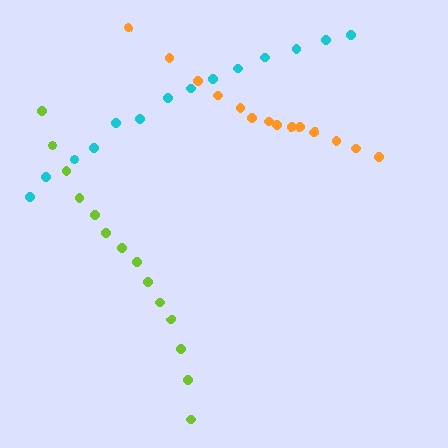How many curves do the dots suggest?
There are 3 distinct paths.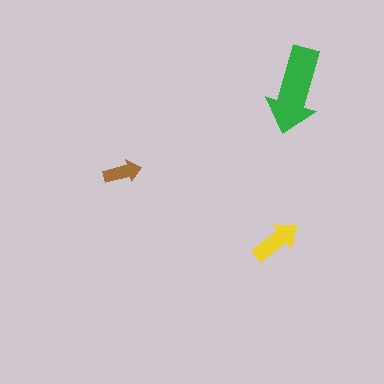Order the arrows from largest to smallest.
the green one, the yellow one, the brown one.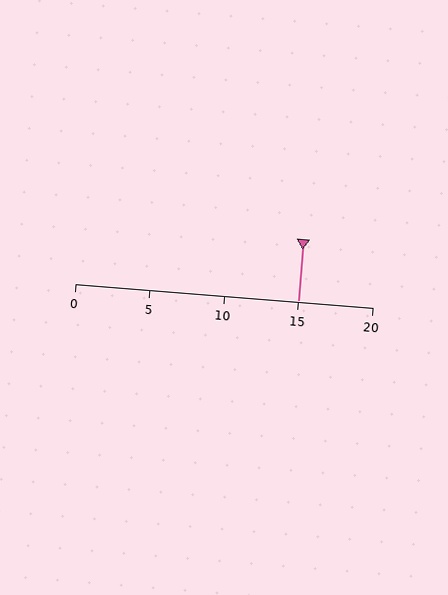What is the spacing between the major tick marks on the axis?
The major ticks are spaced 5 apart.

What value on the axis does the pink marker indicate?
The marker indicates approximately 15.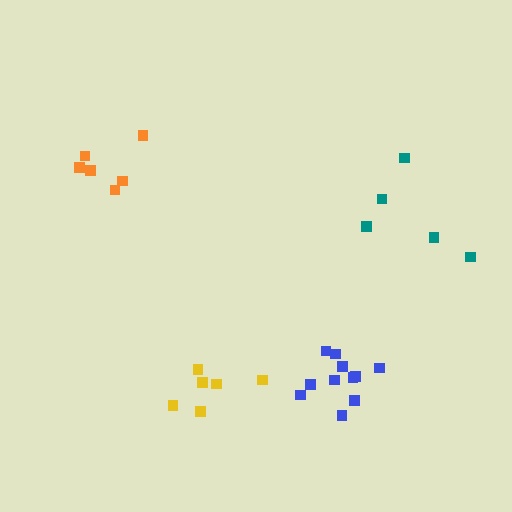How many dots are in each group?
Group 1: 11 dots, Group 2: 6 dots, Group 3: 5 dots, Group 4: 6 dots (28 total).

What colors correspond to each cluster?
The clusters are colored: blue, orange, teal, yellow.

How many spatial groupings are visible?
There are 4 spatial groupings.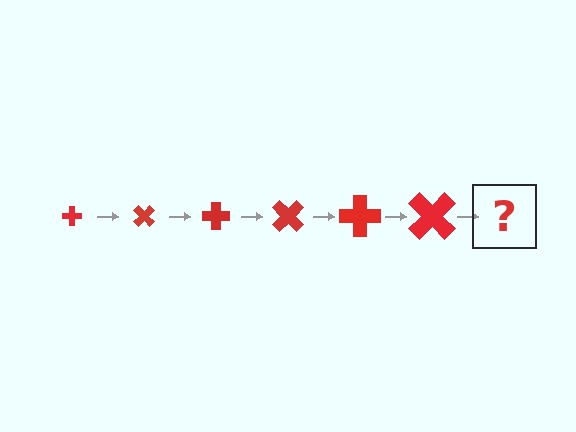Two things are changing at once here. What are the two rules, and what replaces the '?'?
The two rules are that the cross grows larger each step and it rotates 45 degrees each step. The '?' should be a cross, larger than the previous one and rotated 270 degrees from the start.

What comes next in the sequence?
The next element should be a cross, larger than the previous one and rotated 270 degrees from the start.